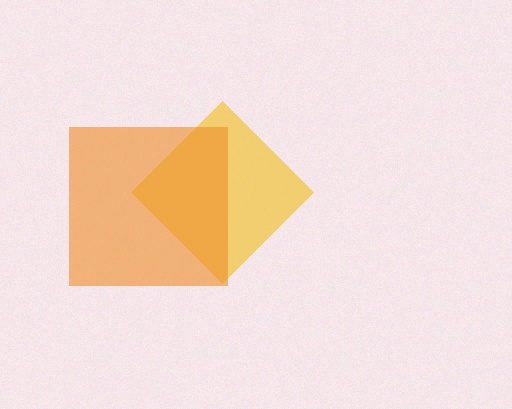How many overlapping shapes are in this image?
There are 2 overlapping shapes in the image.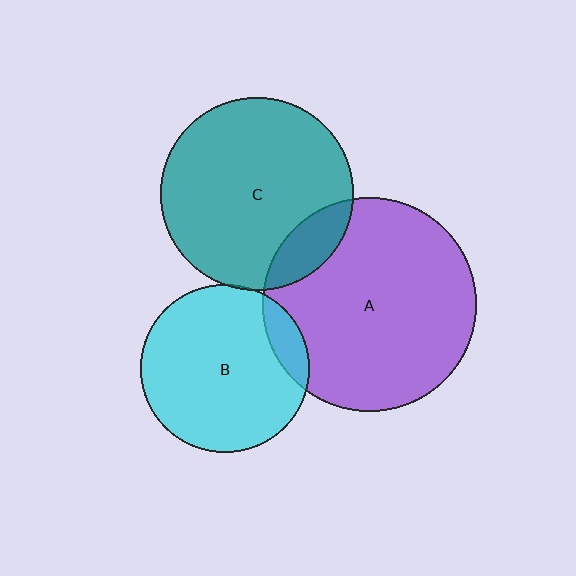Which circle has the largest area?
Circle A (purple).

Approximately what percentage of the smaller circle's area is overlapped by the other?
Approximately 5%.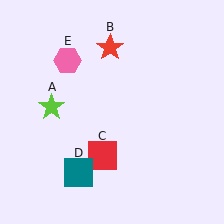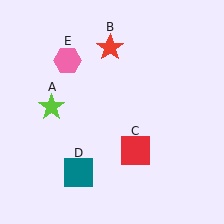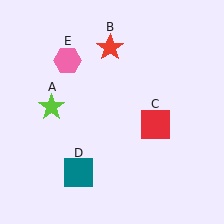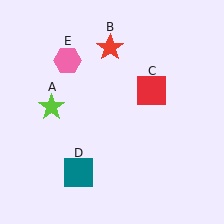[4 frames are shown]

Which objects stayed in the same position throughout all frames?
Lime star (object A) and red star (object B) and teal square (object D) and pink hexagon (object E) remained stationary.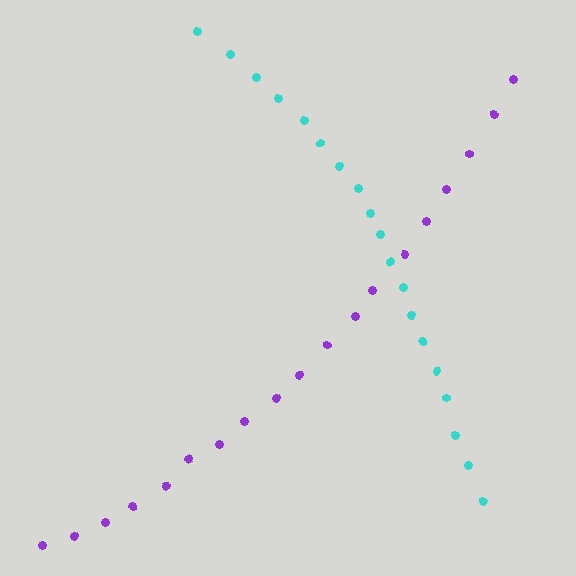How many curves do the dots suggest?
There are 2 distinct paths.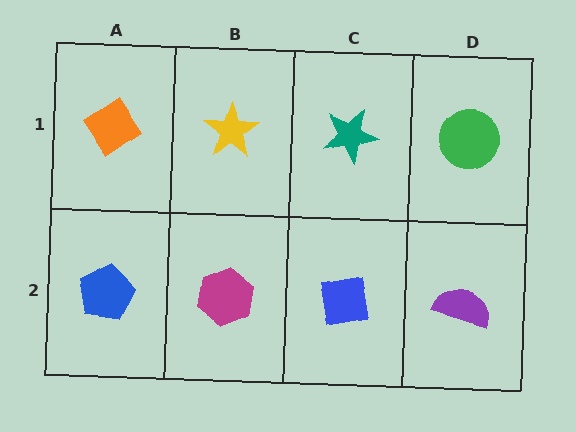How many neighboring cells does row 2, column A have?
2.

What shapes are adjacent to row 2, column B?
A yellow star (row 1, column B), a blue pentagon (row 2, column A), a blue square (row 2, column C).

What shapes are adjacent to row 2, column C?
A teal star (row 1, column C), a magenta hexagon (row 2, column B), a purple semicircle (row 2, column D).